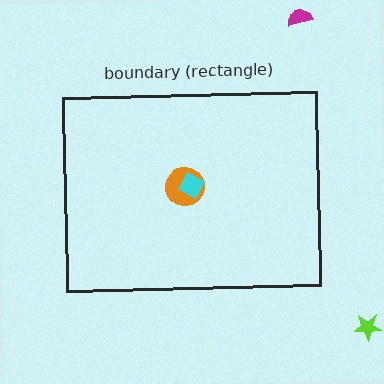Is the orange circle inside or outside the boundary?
Inside.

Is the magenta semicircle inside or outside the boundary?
Outside.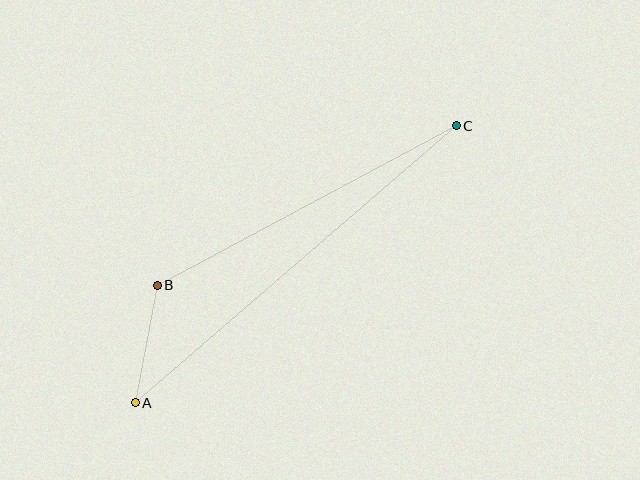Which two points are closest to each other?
Points A and B are closest to each other.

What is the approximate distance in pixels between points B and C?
The distance between B and C is approximately 339 pixels.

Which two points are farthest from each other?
Points A and C are farthest from each other.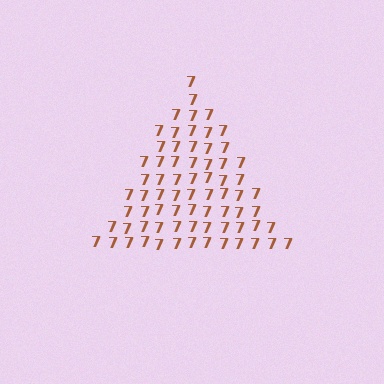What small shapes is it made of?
It is made of small digit 7's.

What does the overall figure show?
The overall figure shows a triangle.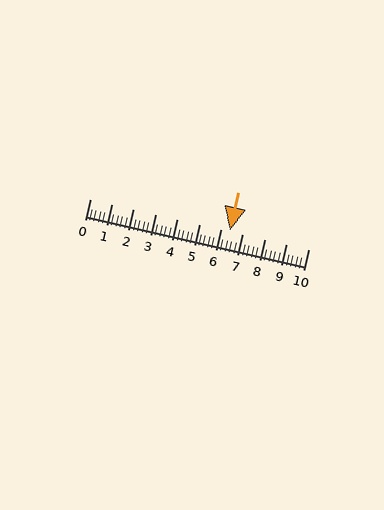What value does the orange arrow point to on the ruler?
The orange arrow points to approximately 6.4.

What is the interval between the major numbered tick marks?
The major tick marks are spaced 1 units apart.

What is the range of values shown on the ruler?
The ruler shows values from 0 to 10.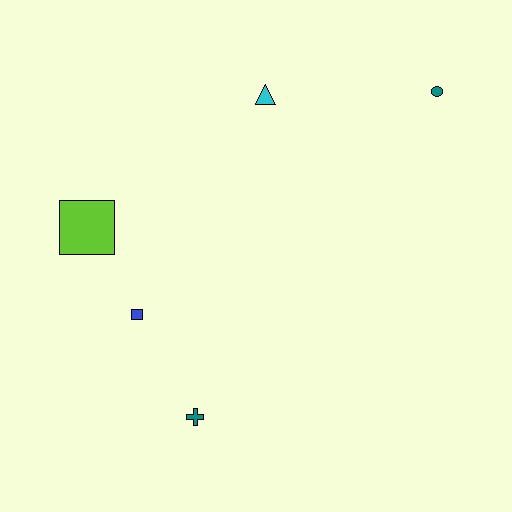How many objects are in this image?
There are 5 objects.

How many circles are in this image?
There is 1 circle.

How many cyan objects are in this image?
There is 1 cyan object.